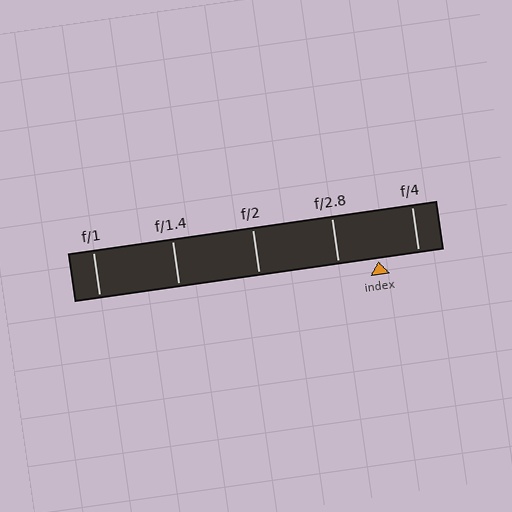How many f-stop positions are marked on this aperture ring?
There are 5 f-stop positions marked.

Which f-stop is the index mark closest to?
The index mark is closest to f/2.8.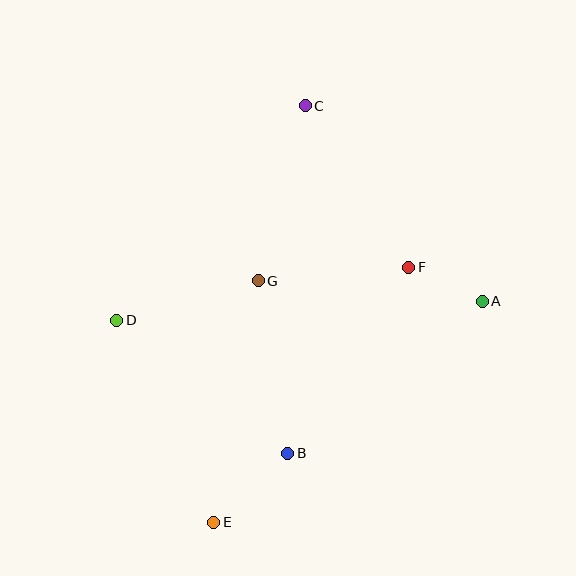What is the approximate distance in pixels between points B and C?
The distance between B and C is approximately 348 pixels.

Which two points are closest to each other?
Points A and F are closest to each other.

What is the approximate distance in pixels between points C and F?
The distance between C and F is approximately 192 pixels.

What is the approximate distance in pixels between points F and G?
The distance between F and G is approximately 151 pixels.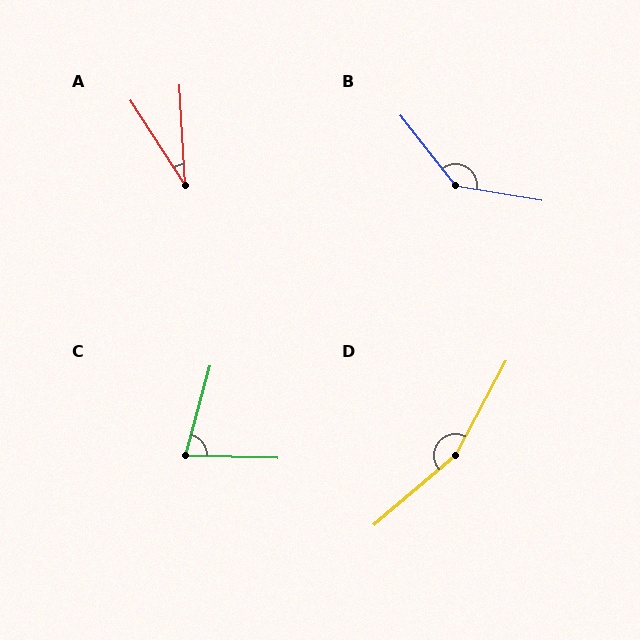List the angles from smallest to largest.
A (30°), C (76°), B (138°), D (159°).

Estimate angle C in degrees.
Approximately 76 degrees.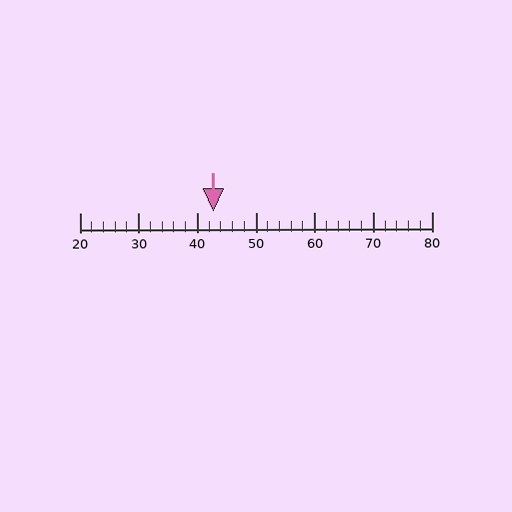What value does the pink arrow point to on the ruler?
The pink arrow points to approximately 43.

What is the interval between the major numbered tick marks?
The major tick marks are spaced 10 units apart.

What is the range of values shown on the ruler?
The ruler shows values from 20 to 80.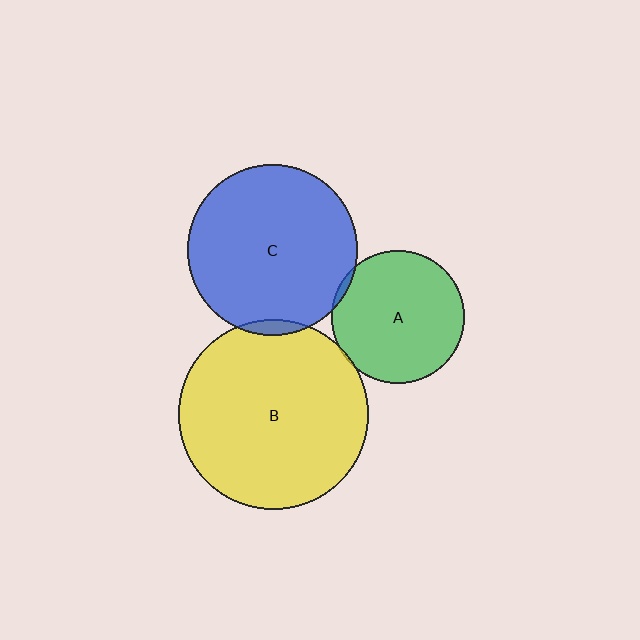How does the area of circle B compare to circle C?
Approximately 1.2 times.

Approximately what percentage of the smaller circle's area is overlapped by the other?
Approximately 5%.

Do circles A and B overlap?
Yes.